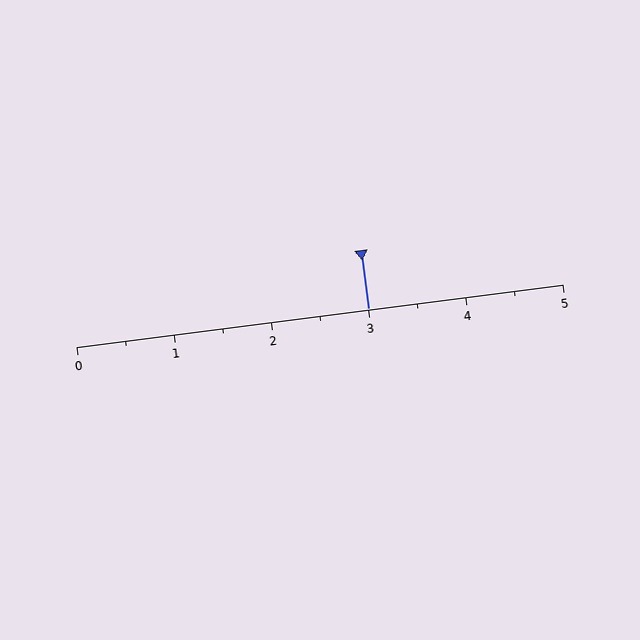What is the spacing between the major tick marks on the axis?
The major ticks are spaced 1 apart.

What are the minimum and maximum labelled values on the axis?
The axis runs from 0 to 5.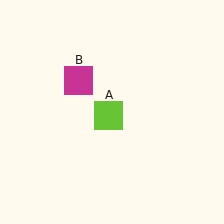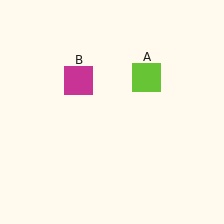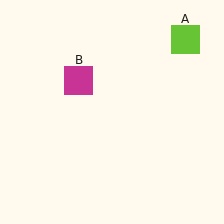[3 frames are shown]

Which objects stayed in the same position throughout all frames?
Magenta square (object B) remained stationary.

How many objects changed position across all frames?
1 object changed position: lime square (object A).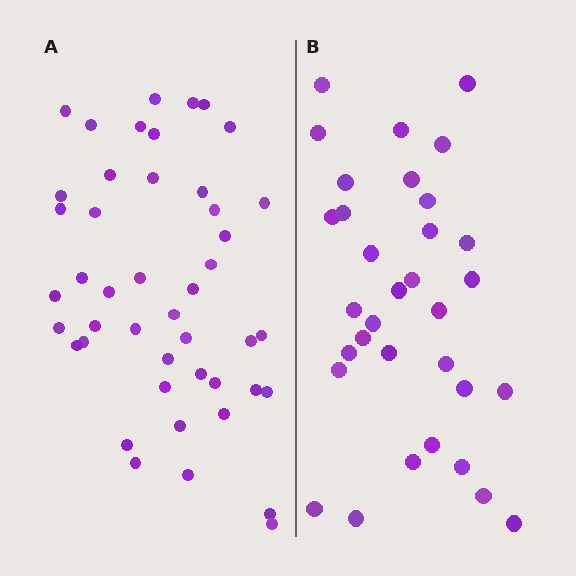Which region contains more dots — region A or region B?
Region A (the left region) has more dots.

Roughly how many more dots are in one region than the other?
Region A has roughly 12 or so more dots than region B.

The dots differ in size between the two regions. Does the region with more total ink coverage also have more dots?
No. Region B has more total ink coverage because its dots are larger, but region A actually contains more individual dots. Total area can be misleading — the number of items is what matters here.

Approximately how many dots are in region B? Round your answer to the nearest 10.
About 30 dots. (The exact count is 33, which rounds to 30.)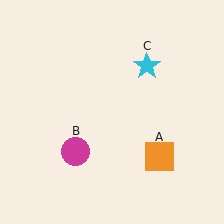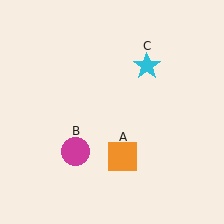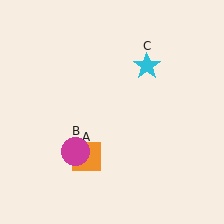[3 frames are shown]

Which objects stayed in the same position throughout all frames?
Magenta circle (object B) and cyan star (object C) remained stationary.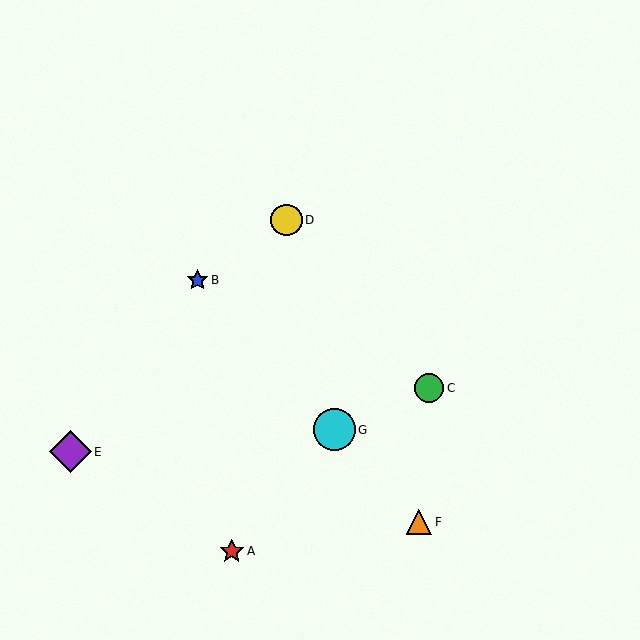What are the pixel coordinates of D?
Object D is at (286, 220).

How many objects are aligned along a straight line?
3 objects (B, F, G) are aligned along a straight line.